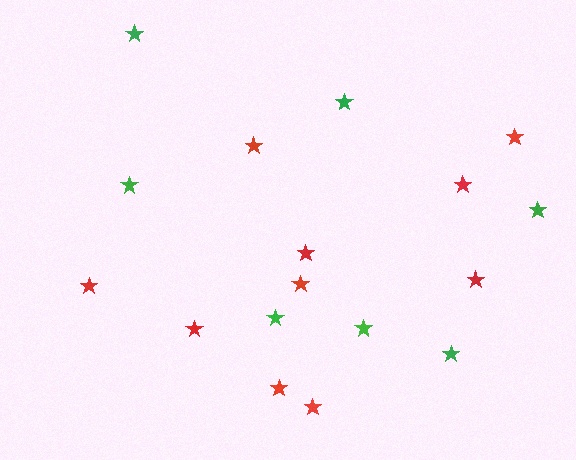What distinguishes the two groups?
There are 2 groups: one group of red stars (10) and one group of green stars (7).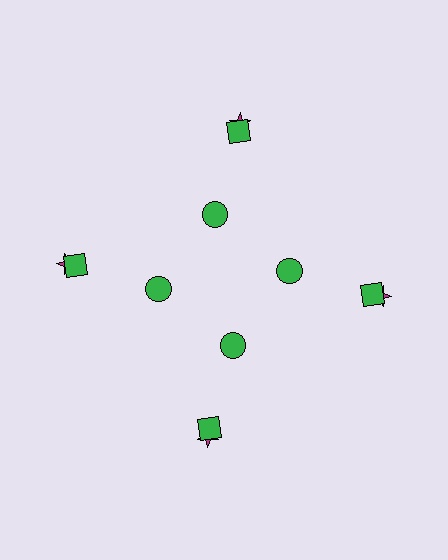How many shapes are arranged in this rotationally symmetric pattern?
There are 12 shapes, arranged in 4 groups of 3.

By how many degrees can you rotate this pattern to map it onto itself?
The pattern maps onto itself every 90 degrees of rotation.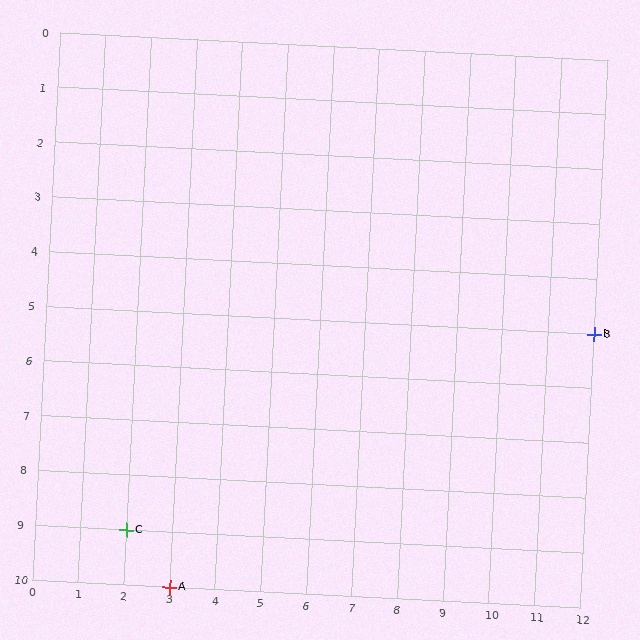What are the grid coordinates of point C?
Point C is at grid coordinates (2, 9).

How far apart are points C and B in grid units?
Points C and B are 10 columns and 4 rows apart (about 10.8 grid units diagonally).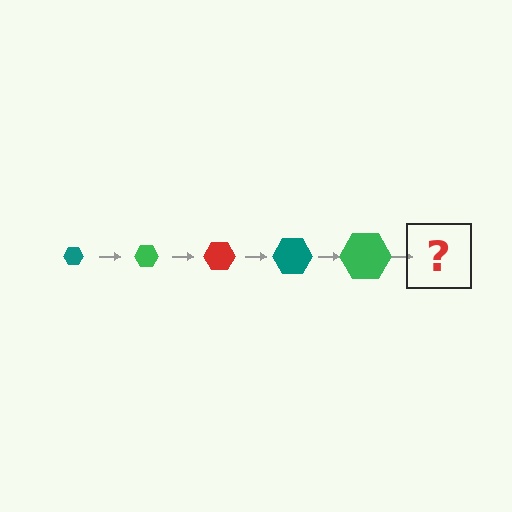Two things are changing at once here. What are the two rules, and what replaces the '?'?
The two rules are that the hexagon grows larger each step and the color cycles through teal, green, and red. The '?' should be a red hexagon, larger than the previous one.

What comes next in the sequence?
The next element should be a red hexagon, larger than the previous one.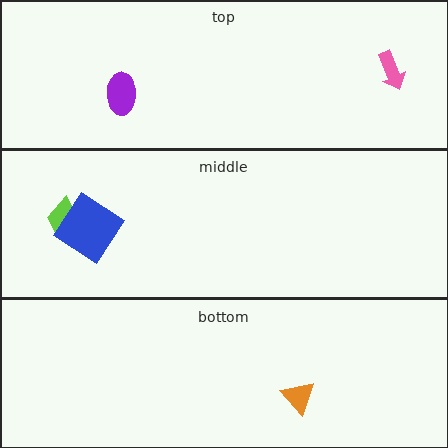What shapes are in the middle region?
The lime trapezoid, the blue diamond.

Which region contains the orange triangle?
The bottom region.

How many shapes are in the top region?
2.